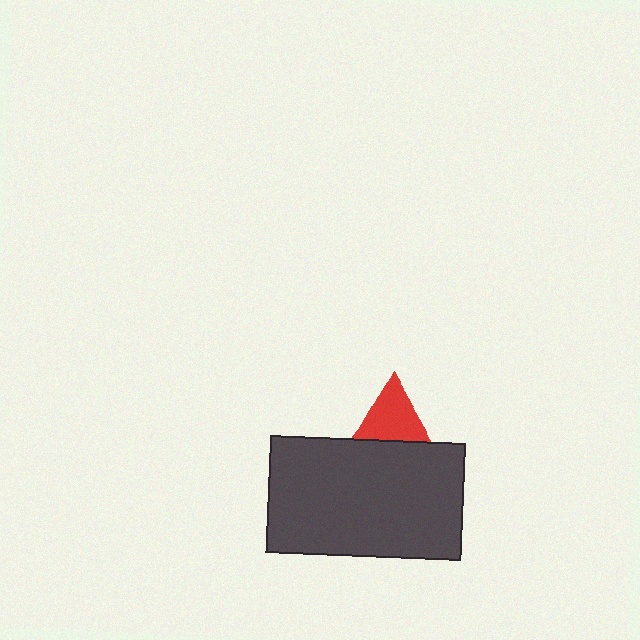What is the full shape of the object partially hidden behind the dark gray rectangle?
The partially hidden object is a red triangle.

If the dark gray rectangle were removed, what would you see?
You would see the complete red triangle.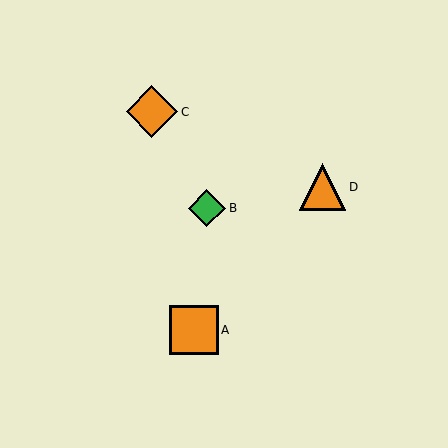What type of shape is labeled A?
Shape A is an orange square.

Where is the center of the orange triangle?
The center of the orange triangle is at (322, 187).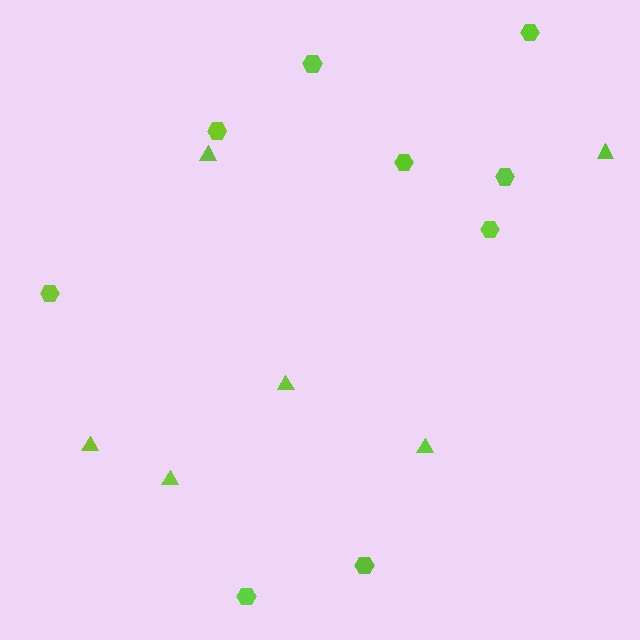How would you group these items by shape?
There are 2 groups: one group of triangles (6) and one group of hexagons (9).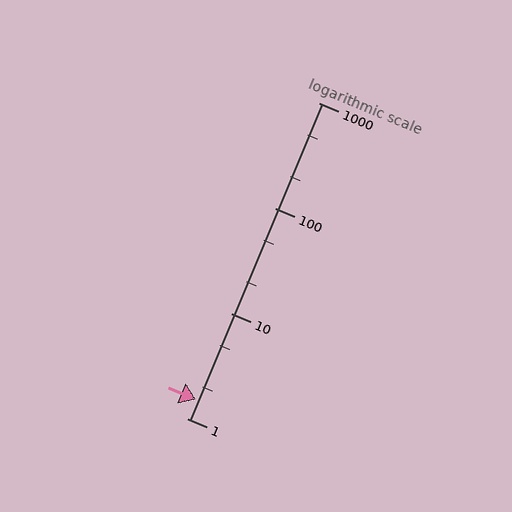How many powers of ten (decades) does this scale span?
The scale spans 3 decades, from 1 to 1000.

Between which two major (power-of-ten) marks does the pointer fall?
The pointer is between 1 and 10.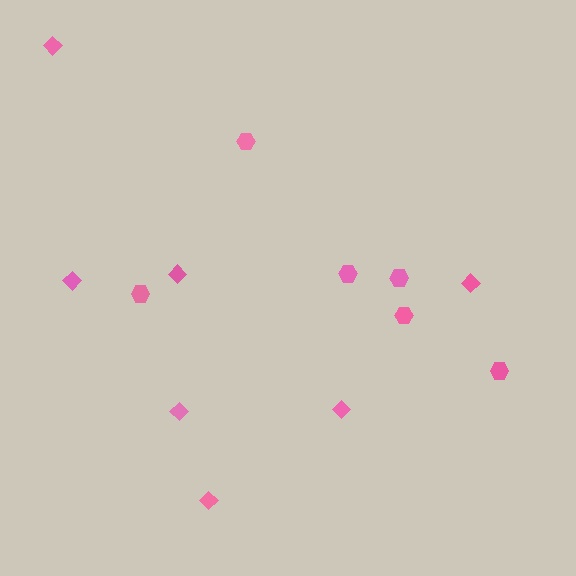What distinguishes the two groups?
There are 2 groups: one group of diamonds (7) and one group of hexagons (6).